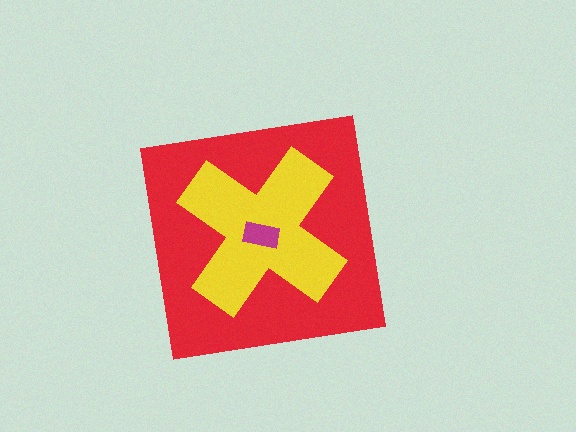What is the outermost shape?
The red square.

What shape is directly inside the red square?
The yellow cross.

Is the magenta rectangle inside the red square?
Yes.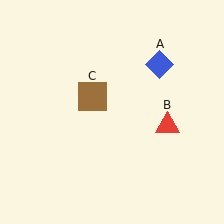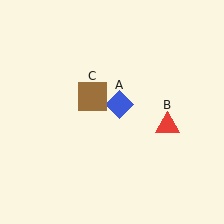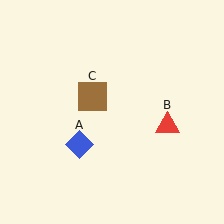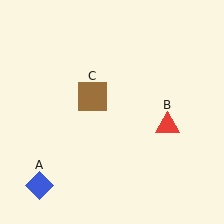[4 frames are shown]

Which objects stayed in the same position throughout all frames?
Red triangle (object B) and brown square (object C) remained stationary.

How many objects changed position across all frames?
1 object changed position: blue diamond (object A).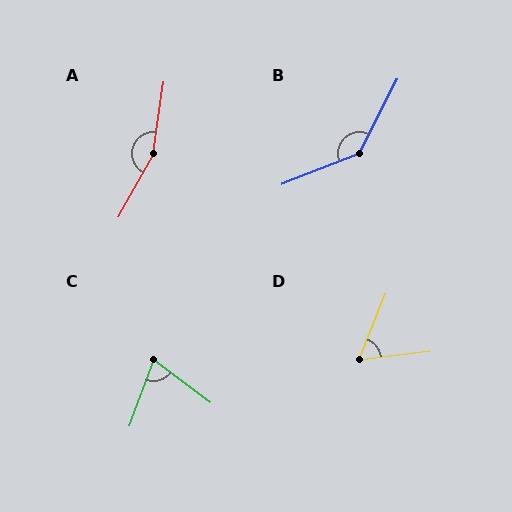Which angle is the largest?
A, at approximately 159 degrees.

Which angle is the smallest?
D, at approximately 61 degrees.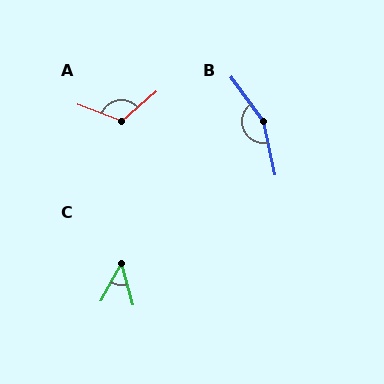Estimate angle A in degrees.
Approximately 119 degrees.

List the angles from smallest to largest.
C (45°), A (119°), B (156°).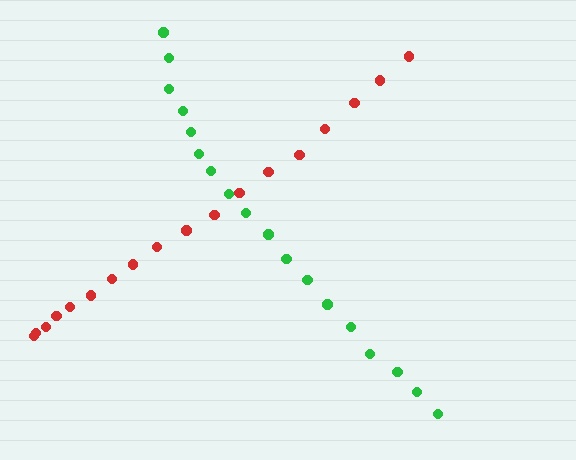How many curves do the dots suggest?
There are 2 distinct paths.